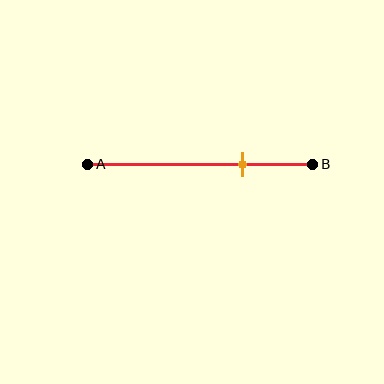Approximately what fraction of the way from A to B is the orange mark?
The orange mark is approximately 70% of the way from A to B.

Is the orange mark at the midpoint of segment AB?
No, the mark is at about 70% from A, not at the 50% midpoint.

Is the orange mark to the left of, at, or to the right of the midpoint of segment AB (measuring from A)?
The orange mark is to the right of the midpoint of segment AB.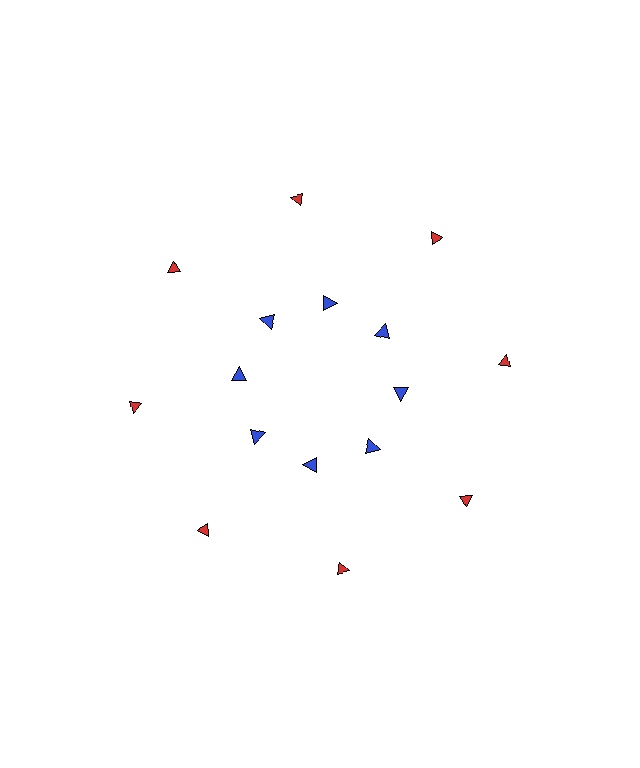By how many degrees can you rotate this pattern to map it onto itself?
The pattern maps onto itself every 45 degrees of rotation.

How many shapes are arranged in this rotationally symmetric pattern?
There are 16 shapes, arranged in 8 groups of 2.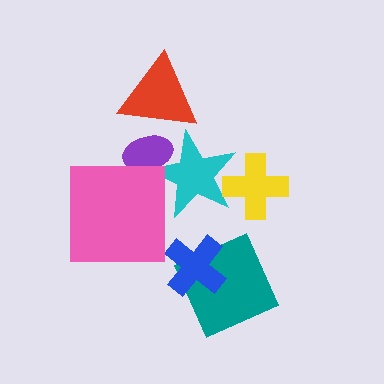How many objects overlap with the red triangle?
1 object overlaps with the red triangle.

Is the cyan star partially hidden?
Yes, it is partially covered by another shape.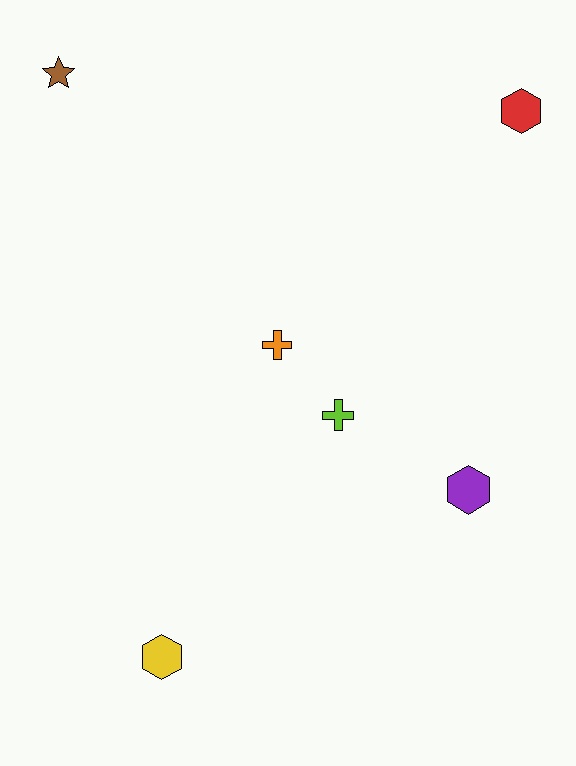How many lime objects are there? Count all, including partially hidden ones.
There is 1 lime object.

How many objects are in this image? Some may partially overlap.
There are 6 objects.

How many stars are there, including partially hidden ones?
There is 1 star.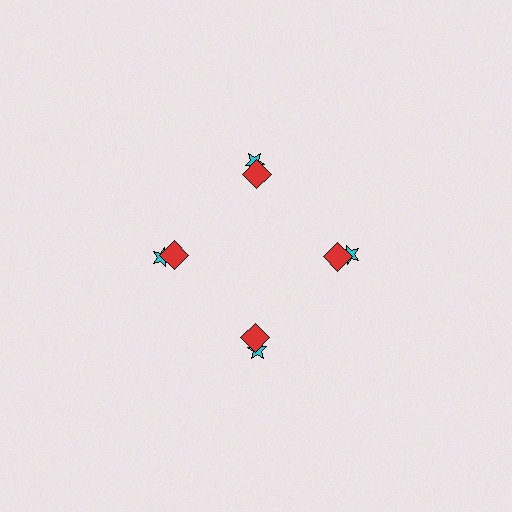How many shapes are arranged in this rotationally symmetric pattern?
There are 8 shapes, arranged in 4 groups of 2.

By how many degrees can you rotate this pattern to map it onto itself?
The pattern maps onto itself every 90 degrees of rotation.